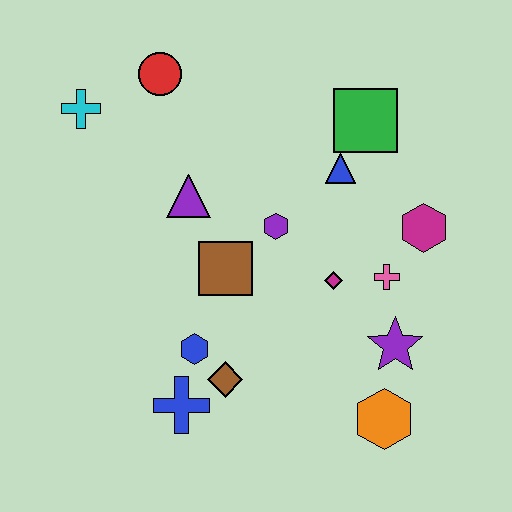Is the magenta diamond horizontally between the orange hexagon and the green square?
No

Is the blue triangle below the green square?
Yes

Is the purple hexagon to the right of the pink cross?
No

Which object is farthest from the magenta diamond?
The cyan cross is farthest from the magenta diamond.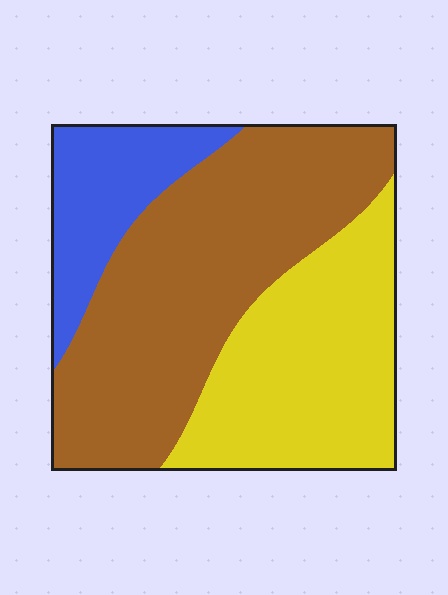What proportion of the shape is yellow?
Yellow covers 34% of the shape.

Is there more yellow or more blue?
Yellow.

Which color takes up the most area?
Brown, at roughly 50%.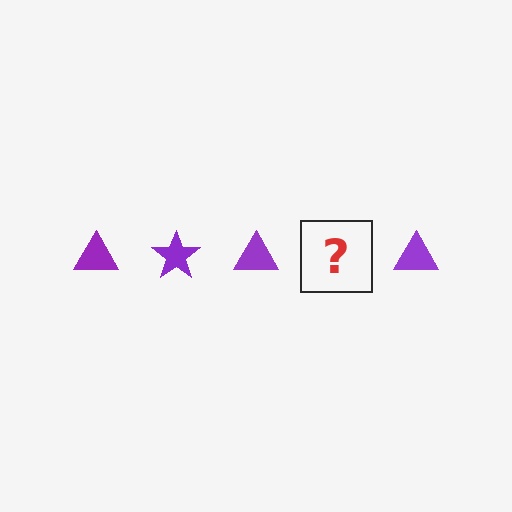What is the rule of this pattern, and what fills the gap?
The rule is that the pattern cycles through triangle, star shapes in purple. The gap should be filled with a purple star.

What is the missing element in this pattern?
The missing element is a purple star.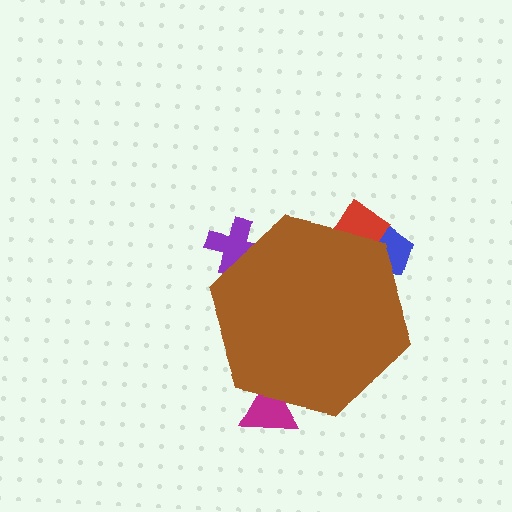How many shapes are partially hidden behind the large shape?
4 shapes are partially hidden.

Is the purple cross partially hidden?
Yes, the purple cross is partially hidden behind the brown hexagon.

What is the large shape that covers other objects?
A brown hexagon.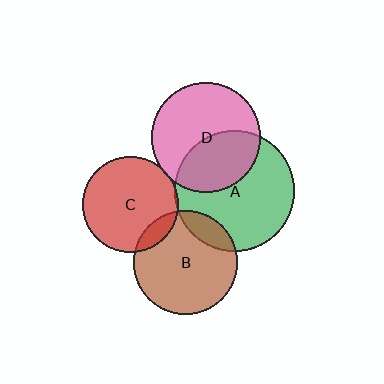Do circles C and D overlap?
Yes.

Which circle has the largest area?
Circle A (green).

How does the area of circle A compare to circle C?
Approximately 1.6 times.